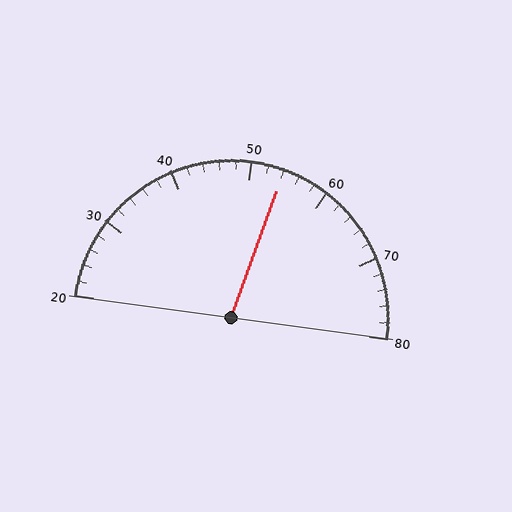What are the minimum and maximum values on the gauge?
The gauge ranges from 20 to 80.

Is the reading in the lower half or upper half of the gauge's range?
The reading is in the upper half of the range (20 to 80).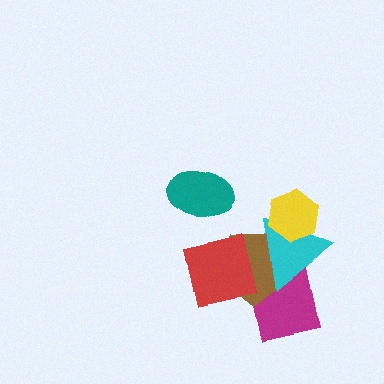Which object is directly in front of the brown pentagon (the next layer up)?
The red square is directly in front of the brown pentagon.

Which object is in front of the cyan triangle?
The yellow hexagon is in front of the cyan triangle.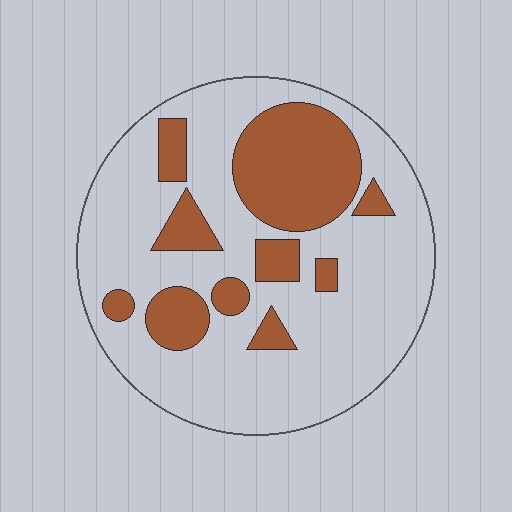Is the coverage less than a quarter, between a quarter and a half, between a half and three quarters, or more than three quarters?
Between a quarter and a half.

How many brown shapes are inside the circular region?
10.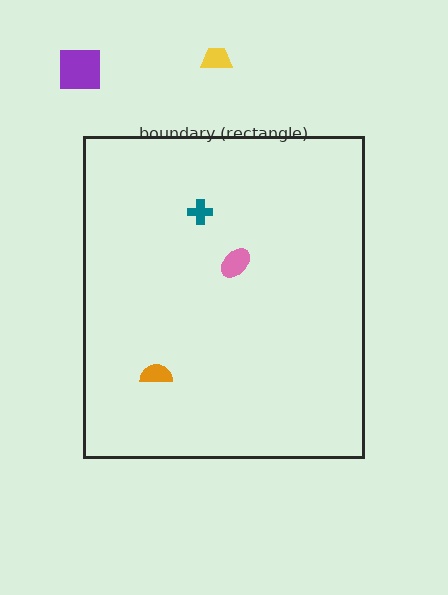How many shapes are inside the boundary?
3 inside, 2 outside.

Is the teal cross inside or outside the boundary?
Inside.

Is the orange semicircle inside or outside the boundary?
Inside.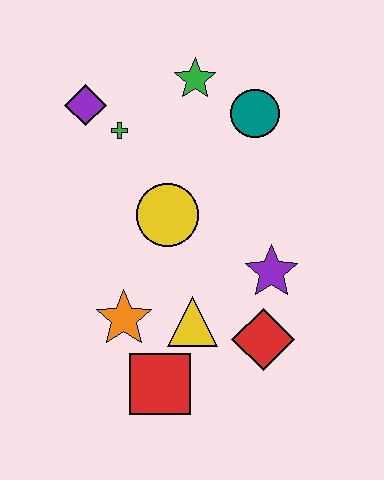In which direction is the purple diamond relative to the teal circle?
The purple diamond is to the left of the teal circle.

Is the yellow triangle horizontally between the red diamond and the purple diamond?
Yes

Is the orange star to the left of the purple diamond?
No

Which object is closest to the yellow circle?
The green cross is closest to the yellow circle.